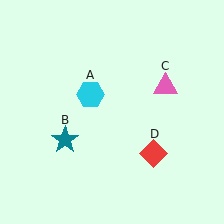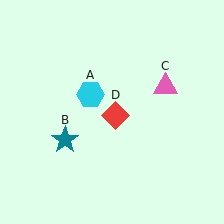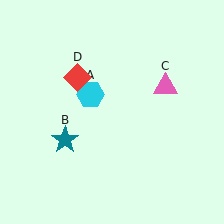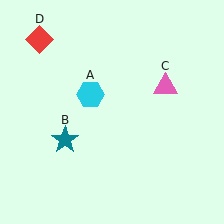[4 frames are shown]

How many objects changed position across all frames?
1 object changed position: red diamond (object D).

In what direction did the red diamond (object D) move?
The red diamond (object D) moved up and to the left.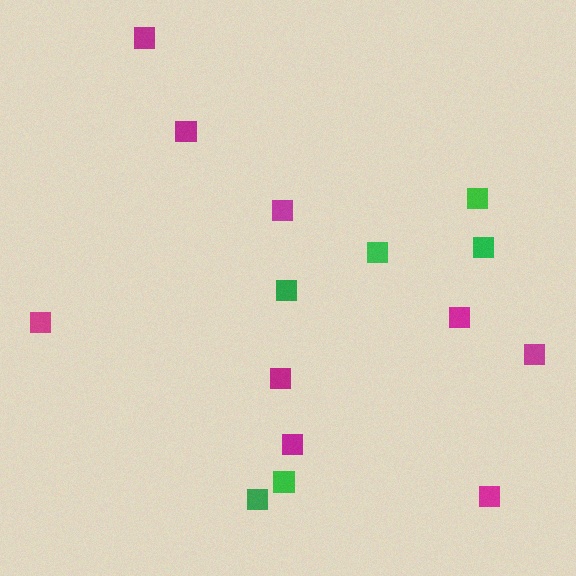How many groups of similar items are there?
There are 2 groups: one group of green squares (6) and one group of magenta squares (9).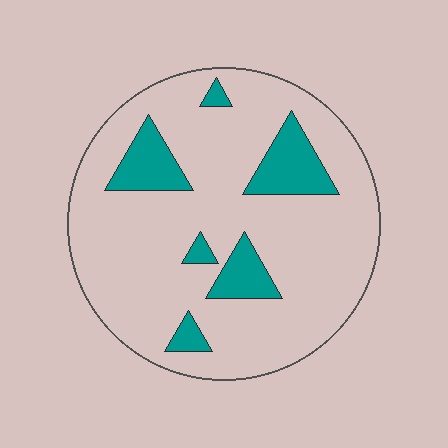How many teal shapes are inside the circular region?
6.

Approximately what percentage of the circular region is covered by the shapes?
Approximately 15%.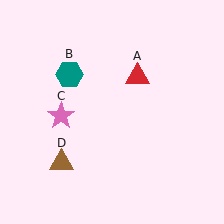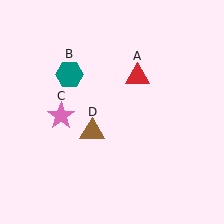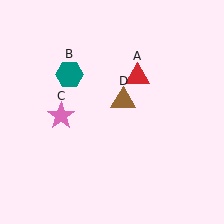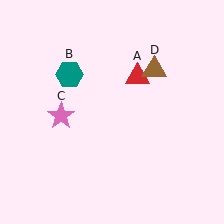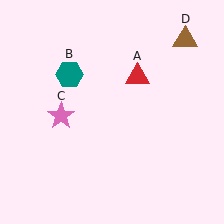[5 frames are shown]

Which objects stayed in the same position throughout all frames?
Red triangle (object A) and teal hexagon (object B) and pink star (object C) remained stationary.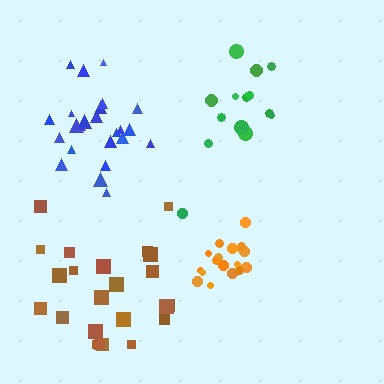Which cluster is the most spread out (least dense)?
Brown.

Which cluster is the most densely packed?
Orange.